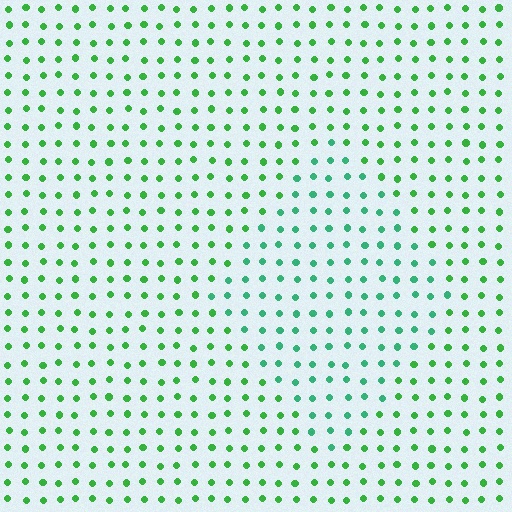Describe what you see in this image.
The image is filled with small green elements in a uniform arrangement. A diamond-shaped region is visible where the elements are tinted to a slightly different hue, forming a subtle color boundary.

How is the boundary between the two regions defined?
The boundary is defined purely by a slight shift in hue (about 29 degrees). Spacing, size, and orientation are identical on both sides.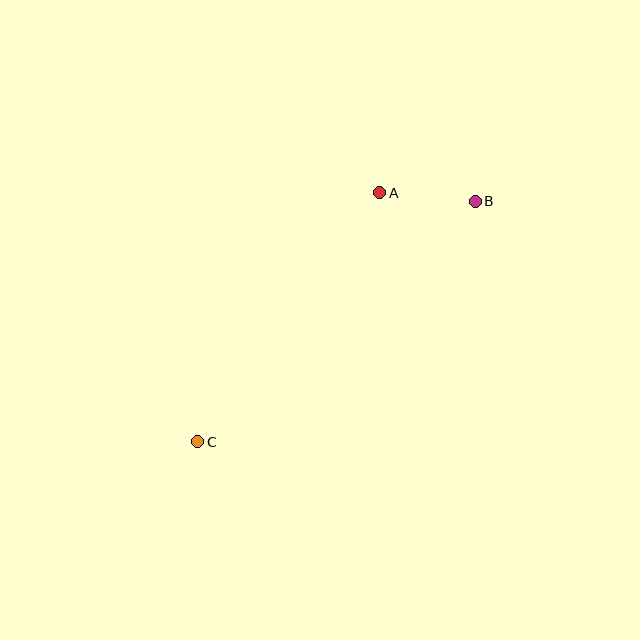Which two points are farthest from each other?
Points B and C are farthest from each other.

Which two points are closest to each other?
Points A and B are closest to each other.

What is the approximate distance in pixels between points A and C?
The distance between A and C is approximately 308 pixels.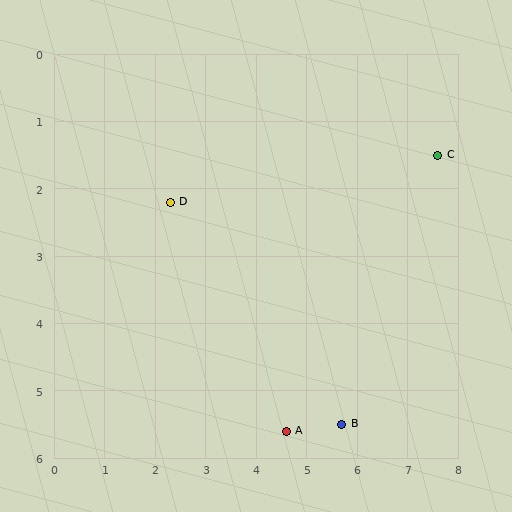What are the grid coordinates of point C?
Point C is at approximately (7.6, 1.5).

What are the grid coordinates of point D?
Point D is at approximately (2.3, 2.2).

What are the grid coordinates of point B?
Point B is at approximately (5.7, 5.5).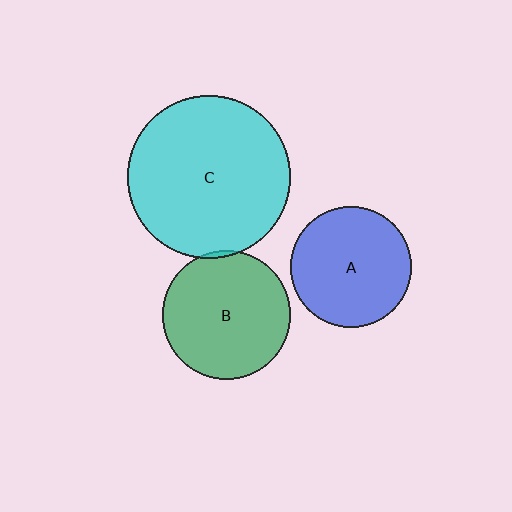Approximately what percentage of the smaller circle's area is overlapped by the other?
Approximately 5%.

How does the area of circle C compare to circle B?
Approximately 1.6 times.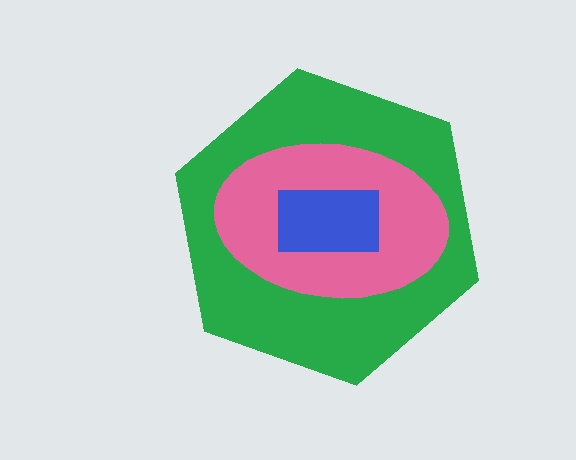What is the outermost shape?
The green hexagon.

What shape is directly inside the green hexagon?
The pink ellipse.